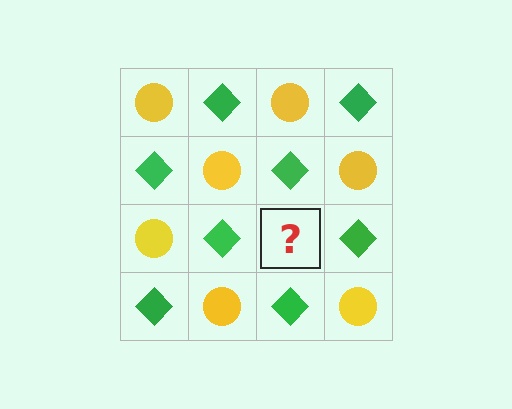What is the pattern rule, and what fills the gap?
The rule is that it alternates yellow circle and green diamond in a checkerboard pattern. The gap should be filled with a yellow circle.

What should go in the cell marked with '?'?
The missing cell should contain a yellow circle.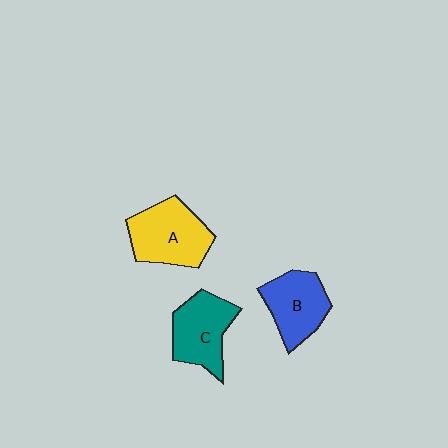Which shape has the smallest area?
Shape B (blue).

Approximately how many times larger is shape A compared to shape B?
Approximately 1.2 times.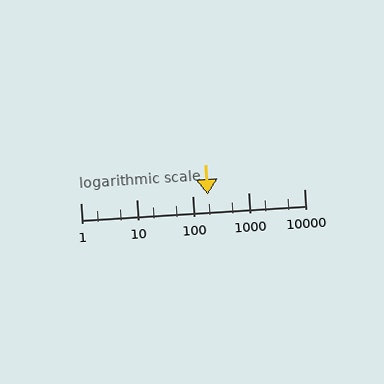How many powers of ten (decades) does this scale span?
The scale spans 4 decades, from 1 to 10000.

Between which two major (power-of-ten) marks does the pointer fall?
The pointer is between 100 and 1000.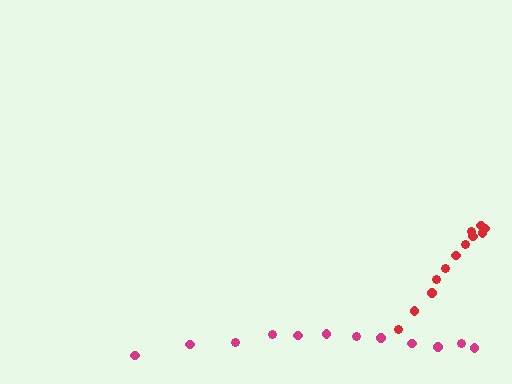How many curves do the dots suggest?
There are 2 distinct paths.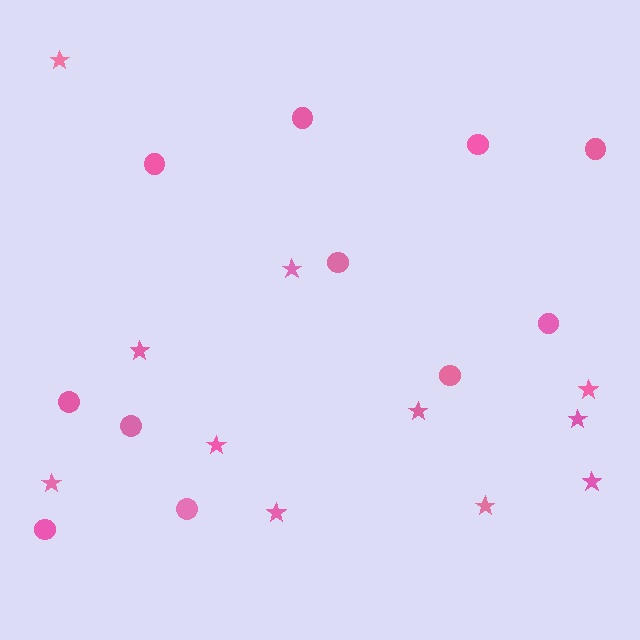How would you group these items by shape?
There are 2 groups: one group of circles (11) and one group of stars (11).